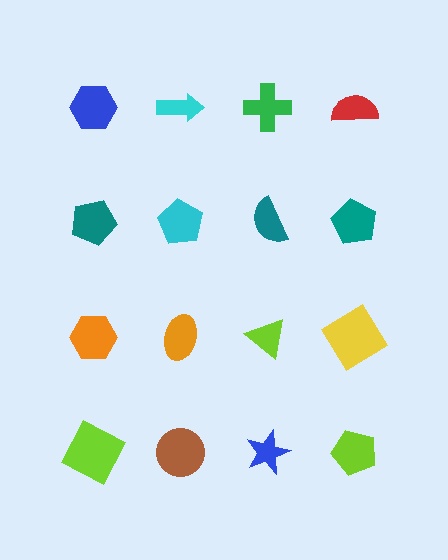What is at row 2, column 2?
A cyan pentagon.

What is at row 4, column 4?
A lime pentagon.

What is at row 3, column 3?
A lime triangle.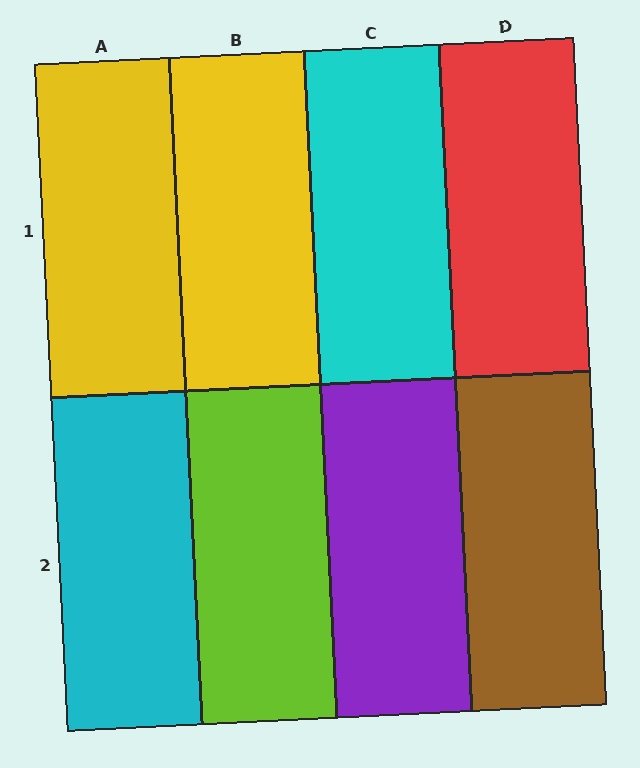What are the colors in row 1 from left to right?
Yellow, yellow, cyan, red.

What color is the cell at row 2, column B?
Lime.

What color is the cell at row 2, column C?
Purple.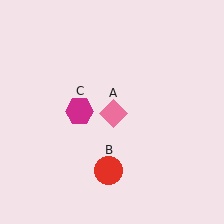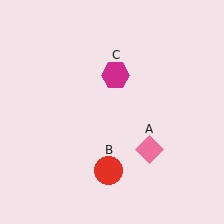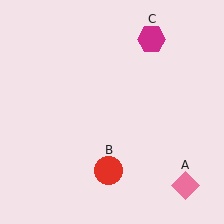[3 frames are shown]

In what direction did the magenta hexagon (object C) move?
The magenta hexagon (object C) moved up and to the right.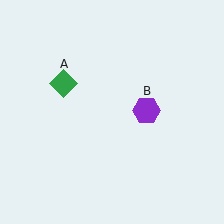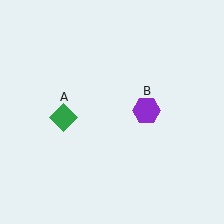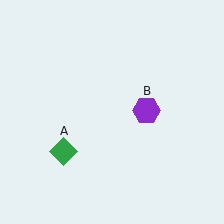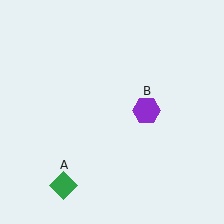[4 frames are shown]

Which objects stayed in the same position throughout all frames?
Purple hexagon (object B) remained stationary.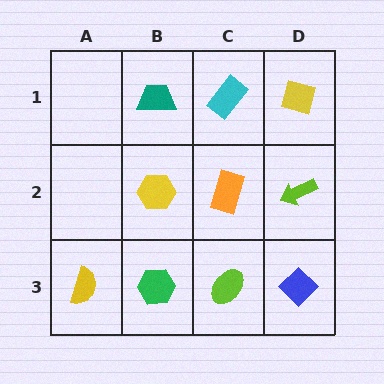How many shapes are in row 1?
3 shapes.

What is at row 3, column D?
A blue diamond.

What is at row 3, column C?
A lime ellipse.